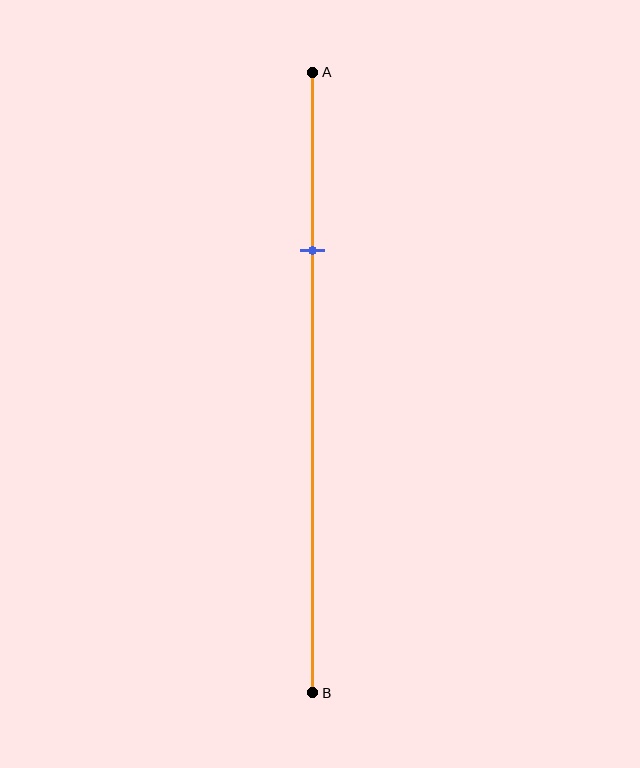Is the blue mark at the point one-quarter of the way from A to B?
No, the mark is at about 30% from A, not at the 25% one-quarter point.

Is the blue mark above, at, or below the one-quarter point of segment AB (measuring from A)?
The blue mark is below the one-quarter point of segment AB.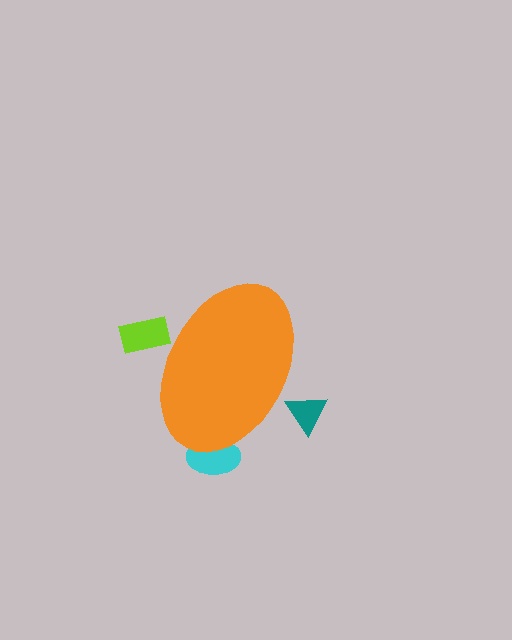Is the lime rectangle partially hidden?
Yes, the lime rectangle is partially hidden behind the orange ellipse.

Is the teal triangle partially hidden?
Yes, the teal triangle is partially hidden behind the orange ellipse.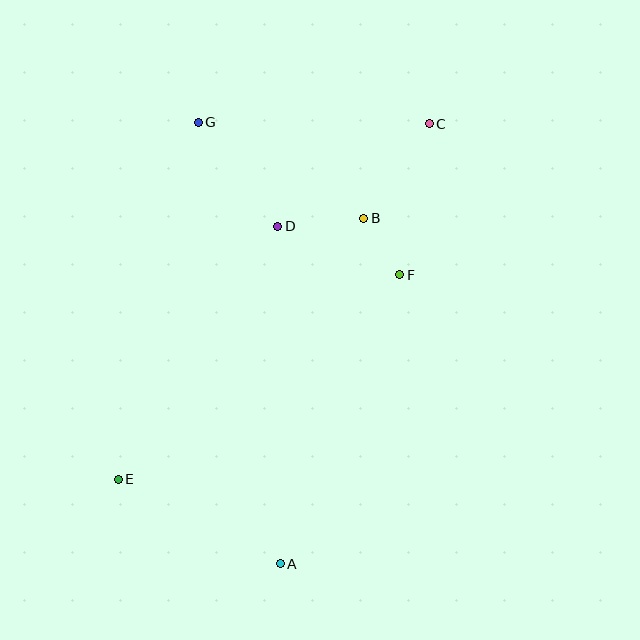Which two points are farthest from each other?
Points C and E are farthest from each other.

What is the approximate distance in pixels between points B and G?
The distance between B and G is approximately 191 pixels.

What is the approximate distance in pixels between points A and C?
The distance between A and C is approximately 465 pixels.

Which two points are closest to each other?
Points B and F are closest to each other.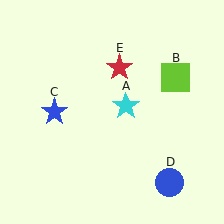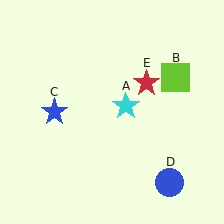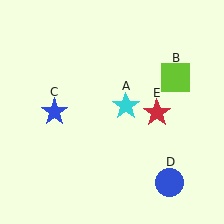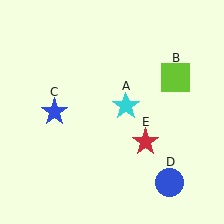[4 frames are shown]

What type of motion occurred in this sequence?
The red star (object E) rotated clockwise around the center of the scene.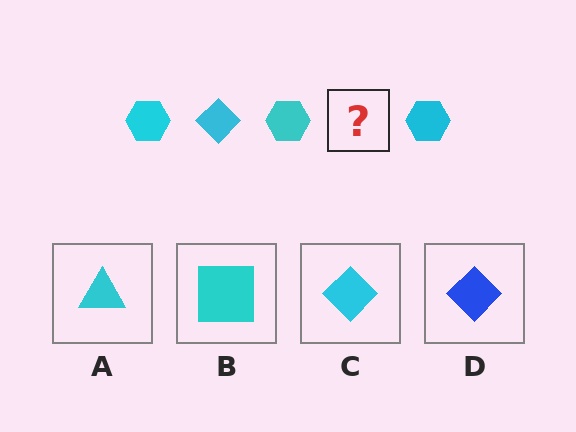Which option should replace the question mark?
Option C.